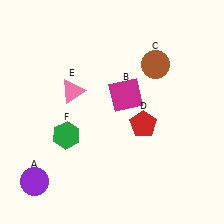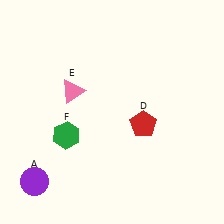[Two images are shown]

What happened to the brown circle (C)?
The brown circle (C) was removed in Image 2. It was in the top-right area of Image 1.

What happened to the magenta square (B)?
The magenta square (B) was removed in Image 2. It was in the top-right area of Image 1.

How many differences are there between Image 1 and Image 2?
There are 2 differences between the two images.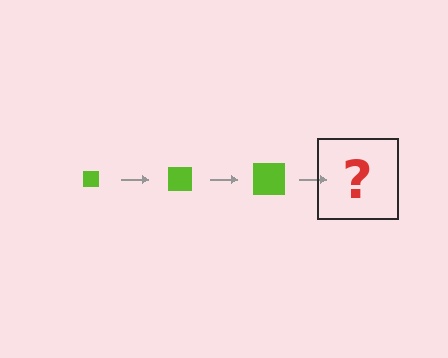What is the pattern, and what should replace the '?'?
The pattern is that the square gets progressively larger each step. The '?' should be a lime square, larger than the previous one.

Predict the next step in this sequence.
The next step is a lime square, larger than the previous one.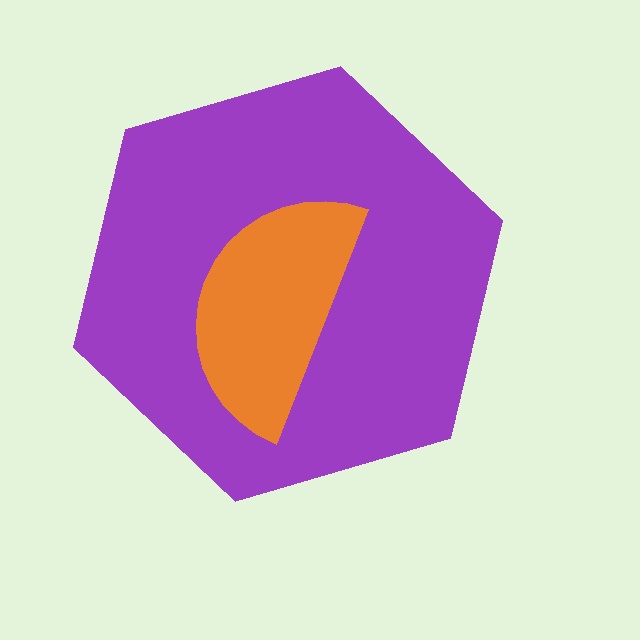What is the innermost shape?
The orange semicircle.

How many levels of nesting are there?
2.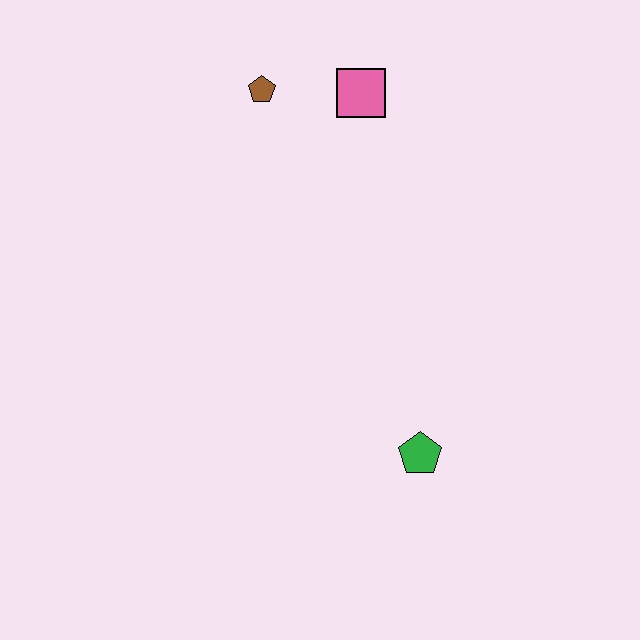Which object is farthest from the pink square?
The green pentagon is farthest from the pink square.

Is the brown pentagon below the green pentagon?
No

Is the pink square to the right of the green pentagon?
No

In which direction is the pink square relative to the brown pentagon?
The pink square is to the right of the brown pentagon.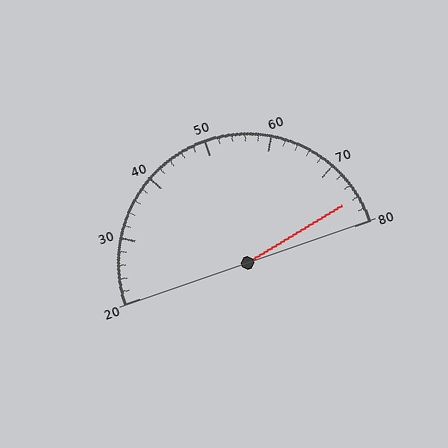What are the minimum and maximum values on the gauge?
The gauge ranges from 20 to 80.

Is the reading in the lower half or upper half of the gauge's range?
The reading is in the upper half of the range (20 to 80).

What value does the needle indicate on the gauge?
The needle indicates approximately 76.